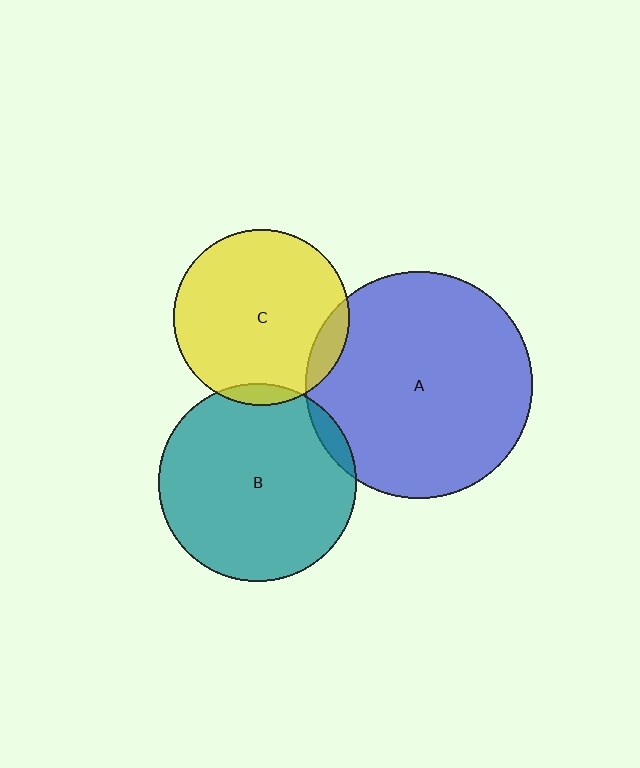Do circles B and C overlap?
Yes.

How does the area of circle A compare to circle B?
Approximately 1.3 times.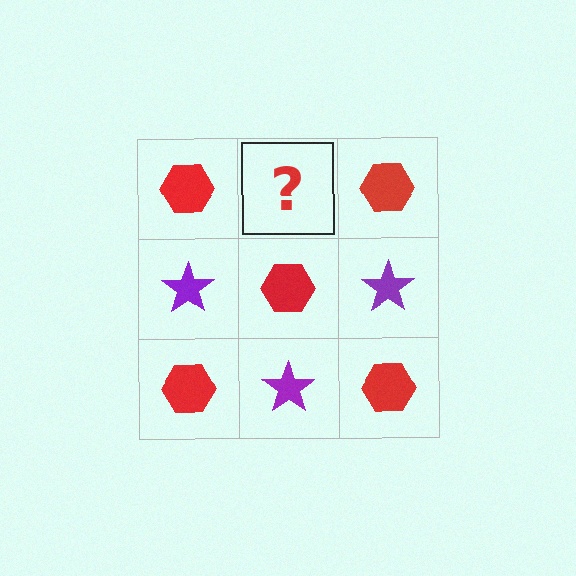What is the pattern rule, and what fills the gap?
The rule is that it alternates red hexagon and purple star in a checkerboard pattern. The gap should be filled with a purple star.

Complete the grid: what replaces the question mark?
The question mark should be replaced with a purple star.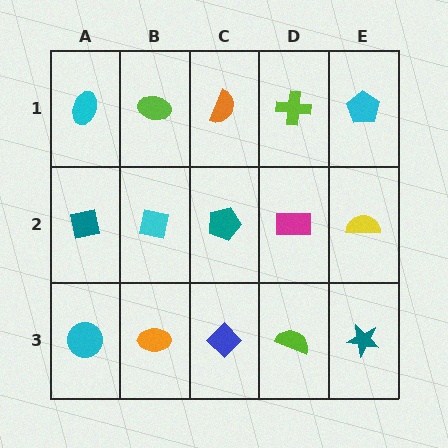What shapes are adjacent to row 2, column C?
An orange semicircle (row 1, column C), a blue diamond (row 3, column C), a cyan square (row 2, column B), a magenta rectangle (row 2, column D).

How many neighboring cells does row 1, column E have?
2.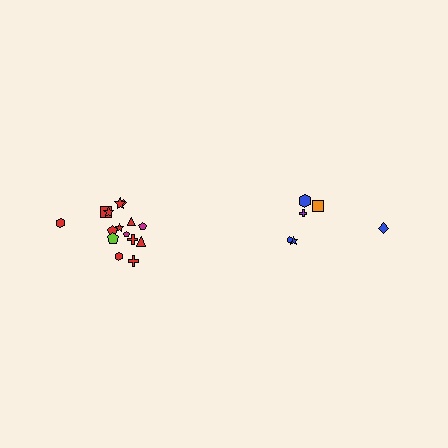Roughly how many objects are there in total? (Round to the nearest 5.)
Roughly 20 objects in total.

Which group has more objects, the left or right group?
The left group.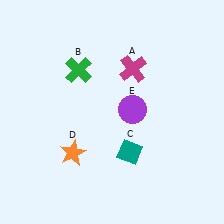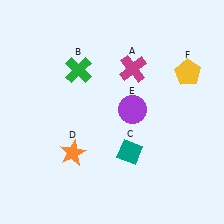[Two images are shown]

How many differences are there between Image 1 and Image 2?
There is 1 difference between the two images.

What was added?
A yellow pentagon (F) was added in Image 2.